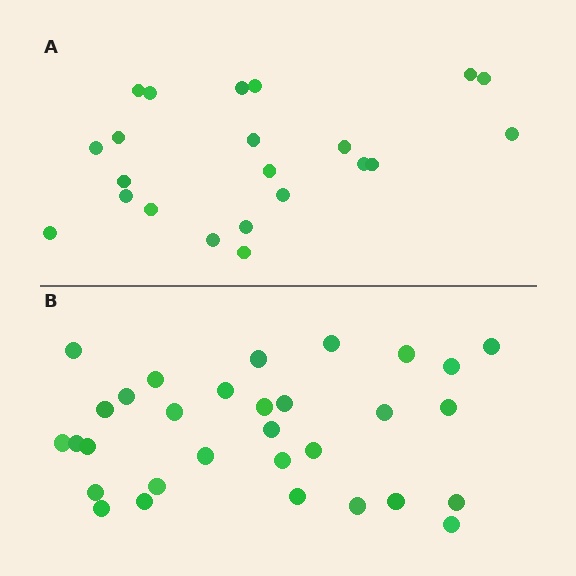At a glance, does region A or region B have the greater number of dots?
Region B (the bottom region) has more dots.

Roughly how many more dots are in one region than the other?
Region B has roughly 8 or so more dots than region A.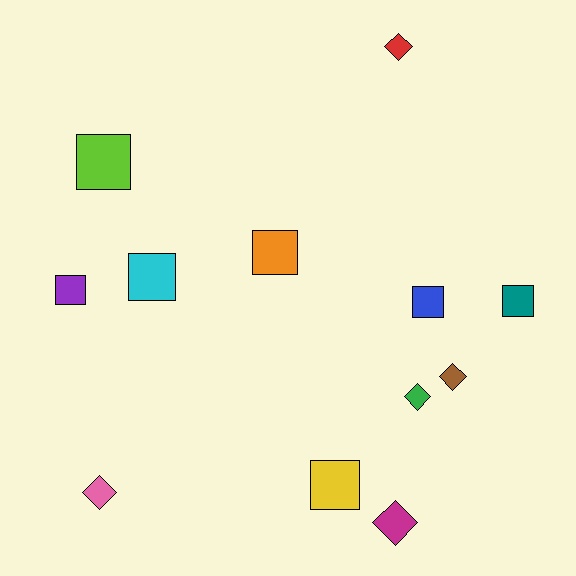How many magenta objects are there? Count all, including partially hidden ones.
There is 1 magenta object.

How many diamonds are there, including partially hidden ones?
There are 5 diamonds.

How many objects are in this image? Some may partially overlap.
There are 12 objects.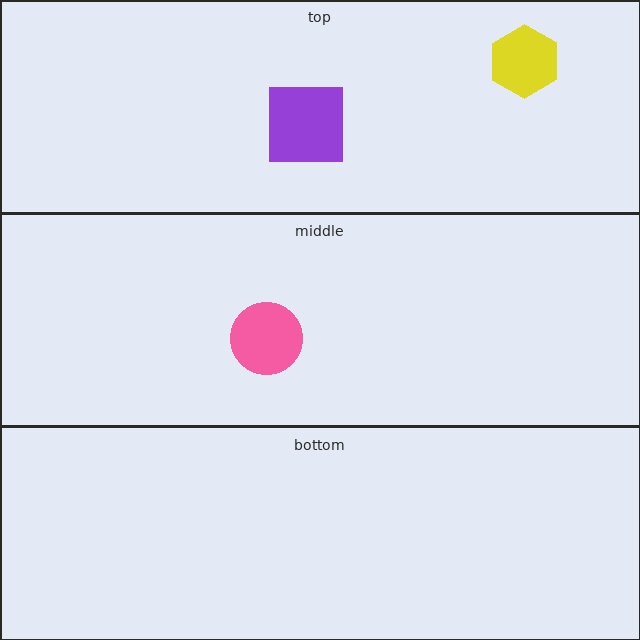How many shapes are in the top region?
2.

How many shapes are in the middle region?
1.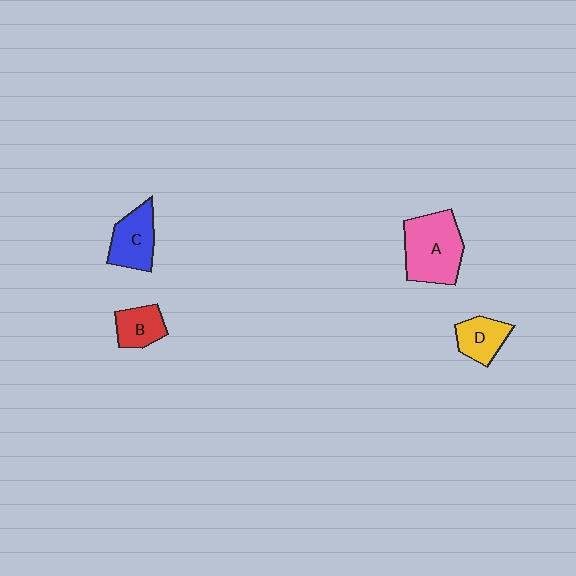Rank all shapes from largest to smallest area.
From largest to smallest: A (pink), C (blue), D (yellow), B (red).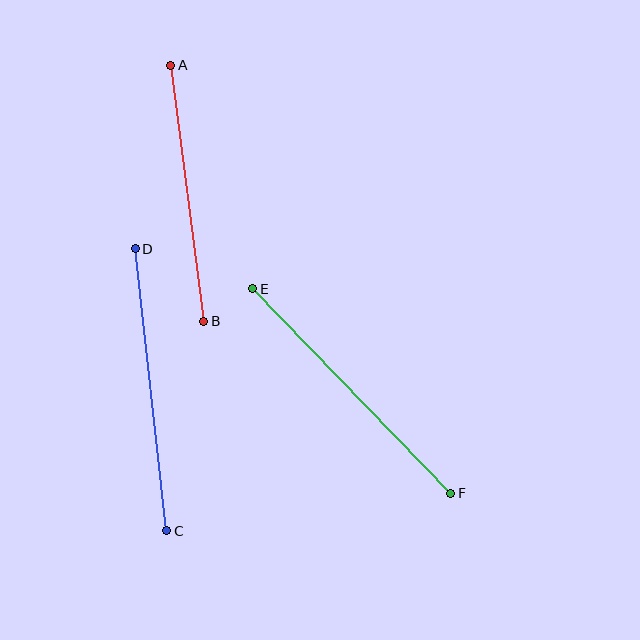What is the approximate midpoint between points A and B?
The midpoint is at approximately (187, 193) pixels.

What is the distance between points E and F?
The distance is approximately 285 pixels.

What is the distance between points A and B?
The distance is approximately 258 pixels.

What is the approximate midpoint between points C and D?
The midpoint is at approximately (151, 390) pixels.